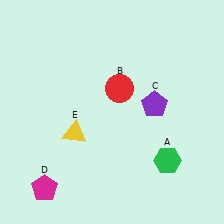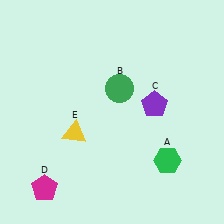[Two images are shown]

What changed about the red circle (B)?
In Image 1, B is red. In Image 2, it changed to green.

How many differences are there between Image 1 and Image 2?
There is 1 difference between the two images.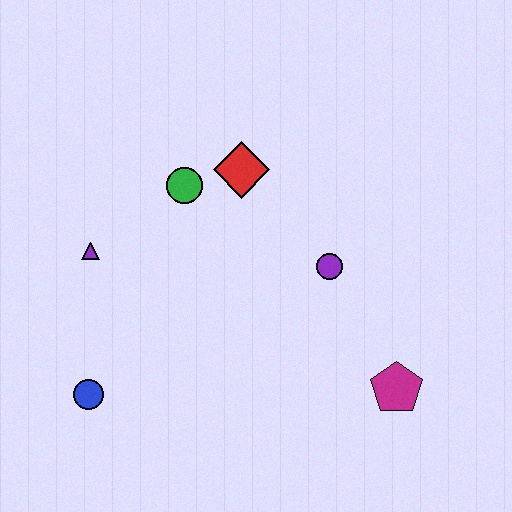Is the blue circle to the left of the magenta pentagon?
Yes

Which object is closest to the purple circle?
The red diamond is closest to the purple circle.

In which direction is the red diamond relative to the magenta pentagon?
The red diamond is above the magenta pentagon.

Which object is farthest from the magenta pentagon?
The purple triangle is farthest from the magenta pentagon.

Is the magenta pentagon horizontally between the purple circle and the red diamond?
No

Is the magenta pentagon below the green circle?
Yes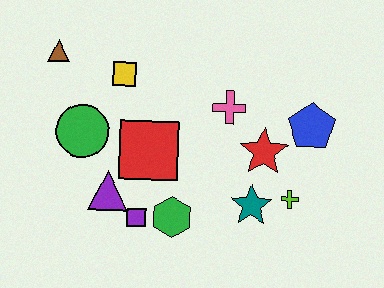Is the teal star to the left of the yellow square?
No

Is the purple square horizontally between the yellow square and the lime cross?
Yes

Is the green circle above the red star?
Yes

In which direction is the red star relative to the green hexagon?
The red star is to the right of the green hexagon.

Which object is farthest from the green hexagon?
The brown triangle is farthest from the green hexagon.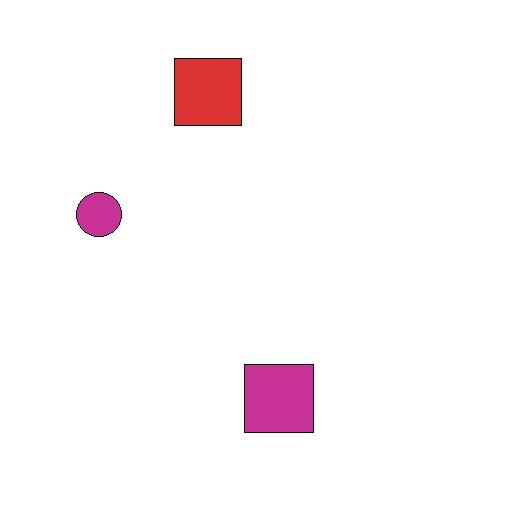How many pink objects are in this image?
There are no pink objects.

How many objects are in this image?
There are 3 objects.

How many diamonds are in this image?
There are no diamonds.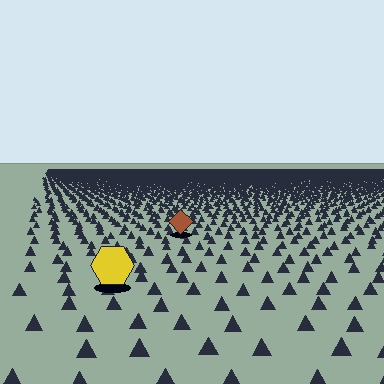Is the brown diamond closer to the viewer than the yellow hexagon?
No. The yellow hexagon is closer — you can tell from the texture gradient: the ground texture is coarser near it.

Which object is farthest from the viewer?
The brown diamond is farthest from the viewer. It appears smaller and the ground texture around it is denser.